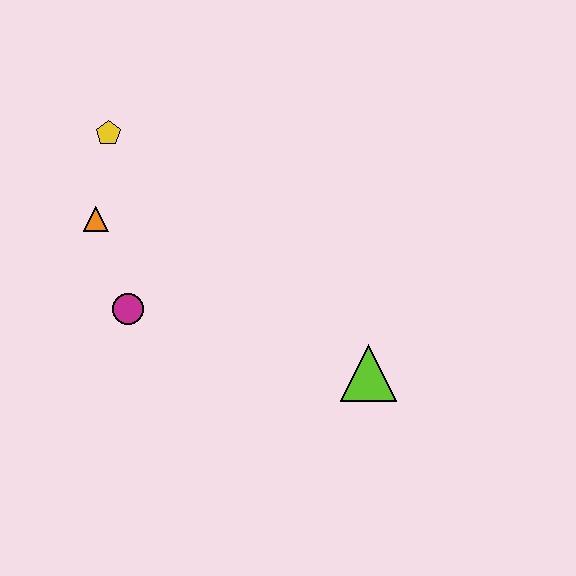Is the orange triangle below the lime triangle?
No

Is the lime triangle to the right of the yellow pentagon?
Yes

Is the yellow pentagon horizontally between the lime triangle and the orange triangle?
Yes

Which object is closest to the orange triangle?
The yellow pentagon is closest to the orange triangle.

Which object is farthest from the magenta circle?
The lime triangle is farthest from the magenta circle.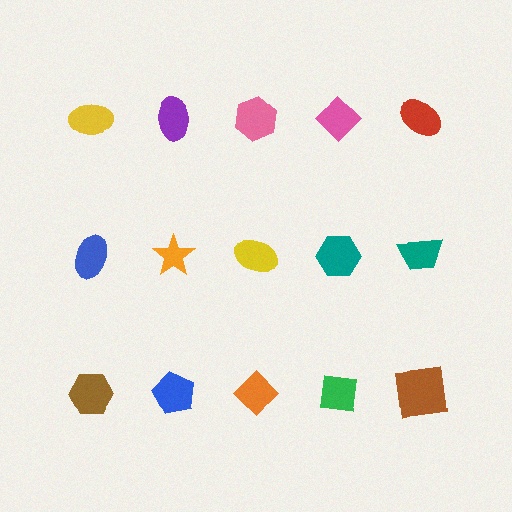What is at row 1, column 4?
A pink diamond.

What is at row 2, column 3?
A yellow ellipse.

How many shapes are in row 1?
5 shapes.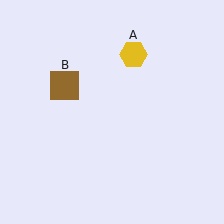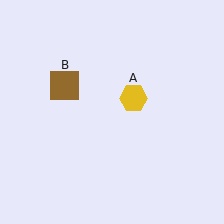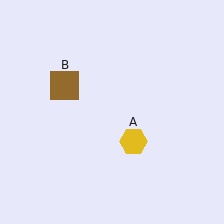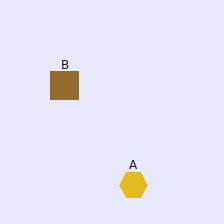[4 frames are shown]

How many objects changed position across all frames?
1 object changed position: yellow hexagon (object A).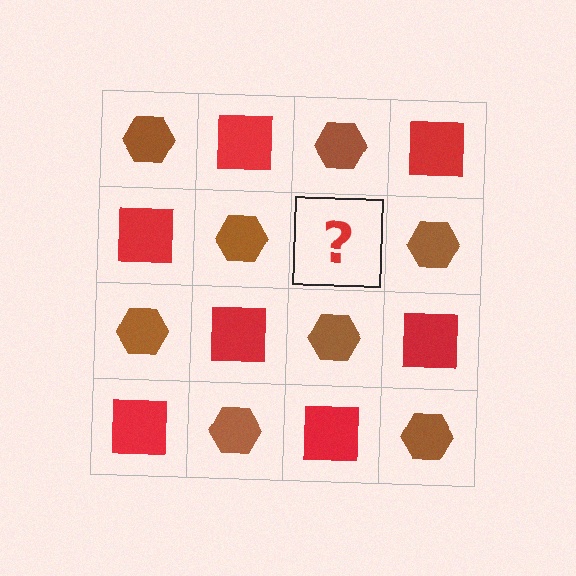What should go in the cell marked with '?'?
The missing cell should contain a red square.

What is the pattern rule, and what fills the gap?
The rule is that it alternates brown hexagon and red square in a checkerboard pattern. The gap should be filled with a red square.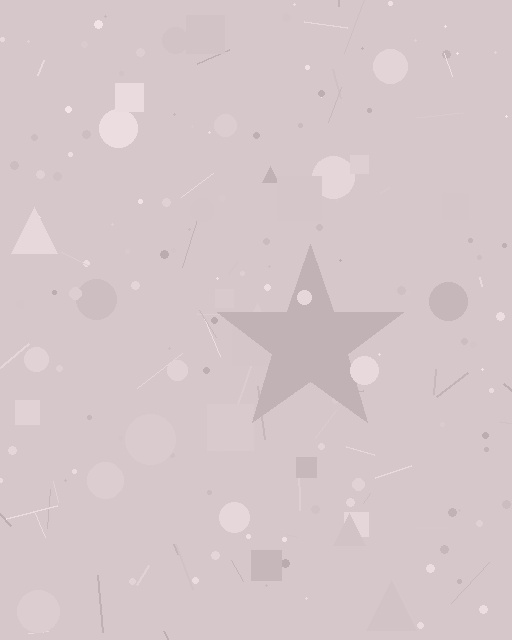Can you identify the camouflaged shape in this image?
The camouflaged shape is a star.